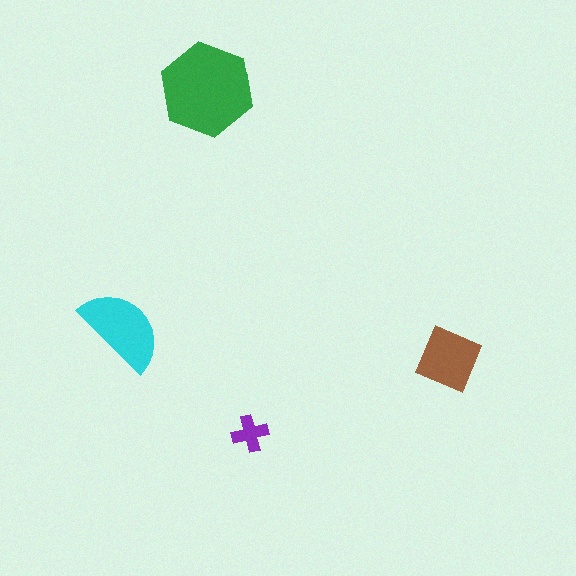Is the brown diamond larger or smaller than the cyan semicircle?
Smaller.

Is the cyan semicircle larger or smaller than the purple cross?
Larger.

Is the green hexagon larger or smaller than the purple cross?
Larger.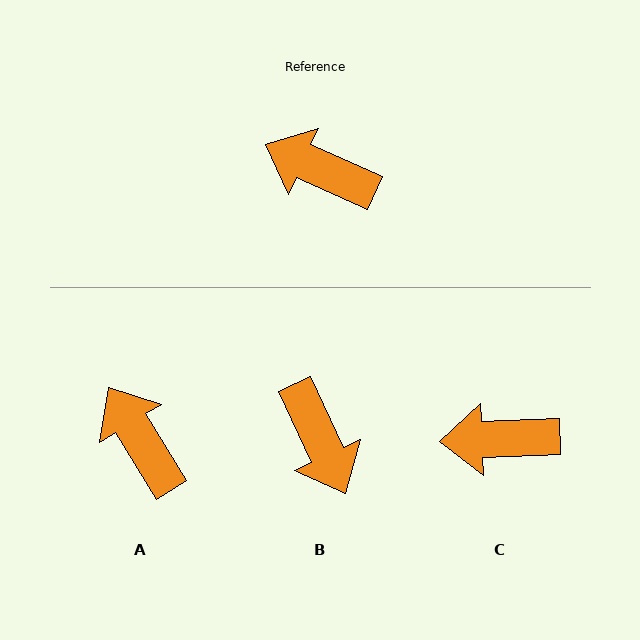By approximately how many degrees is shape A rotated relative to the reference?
Approximately 34 degrees clockwise.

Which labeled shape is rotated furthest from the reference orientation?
B, about 139 degrees away.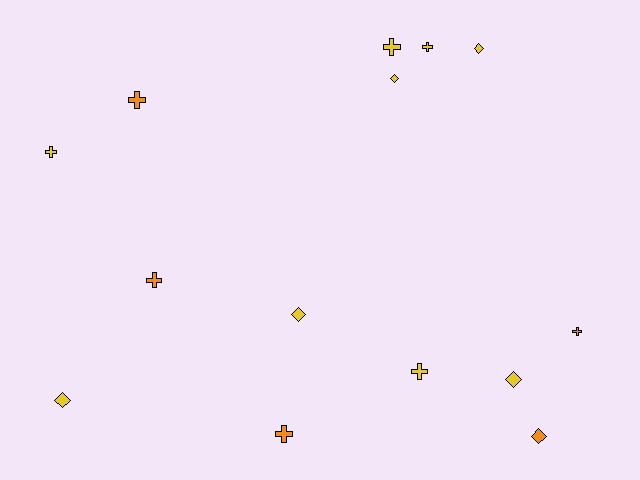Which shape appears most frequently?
Cross, with 8 objects.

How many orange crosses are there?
There are 4 orange crosses.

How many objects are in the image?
There are 14 objects.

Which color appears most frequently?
Yellow, with 9 objects.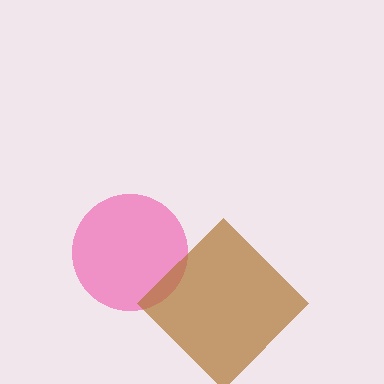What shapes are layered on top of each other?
The layered shapes are: a pink circle, a brown diamond.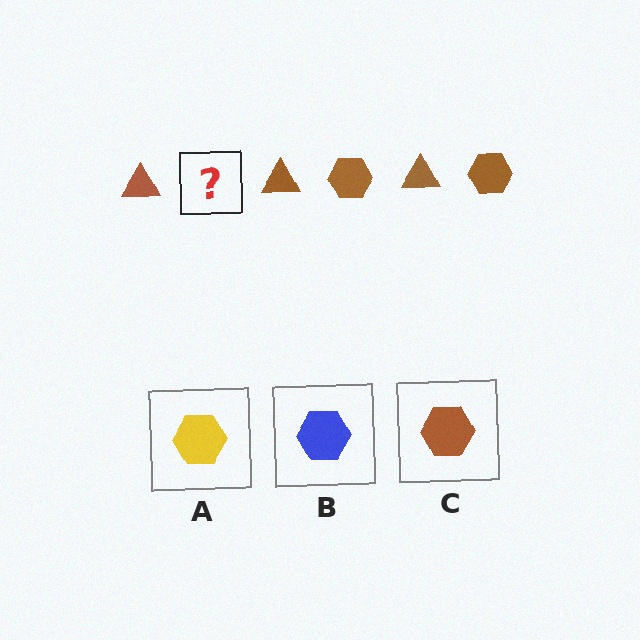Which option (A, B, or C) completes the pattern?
C.